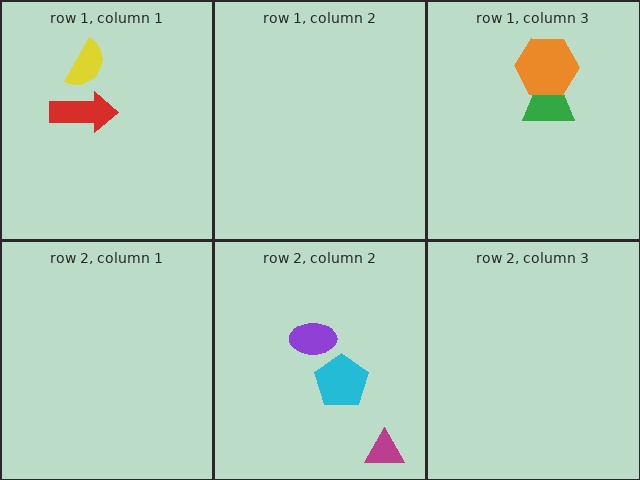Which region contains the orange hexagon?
The row 1, column 3 region.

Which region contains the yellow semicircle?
The row 1, column 1 region.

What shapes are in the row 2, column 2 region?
The magenta triangle, the purple ellipse, the cyan pentagon.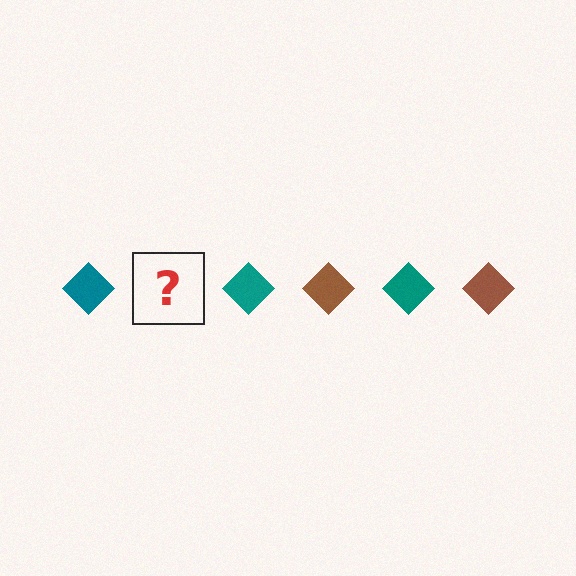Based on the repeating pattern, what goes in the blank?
The blank should be a brown diamond.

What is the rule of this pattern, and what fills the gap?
The rule is that the pattern cycles through teal, brown diamonds. The gap should be filled with a brown diamond.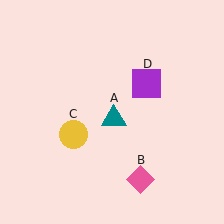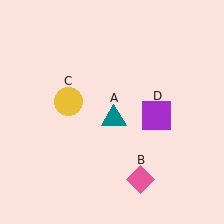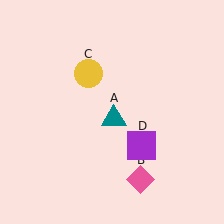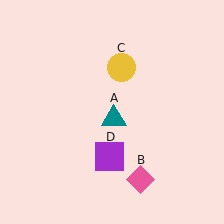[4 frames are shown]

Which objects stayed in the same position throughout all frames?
Teal triangle (object A) and pink diamond (object B) remained stationary.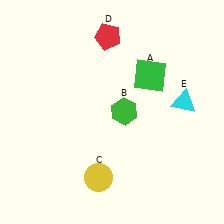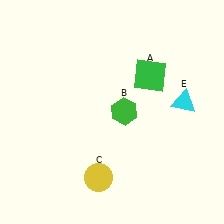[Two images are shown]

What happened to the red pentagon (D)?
The red pentagon (D) was removed in Image 2. It was in the top-left area of Image 1.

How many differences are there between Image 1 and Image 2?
There is 1 difference between the two images.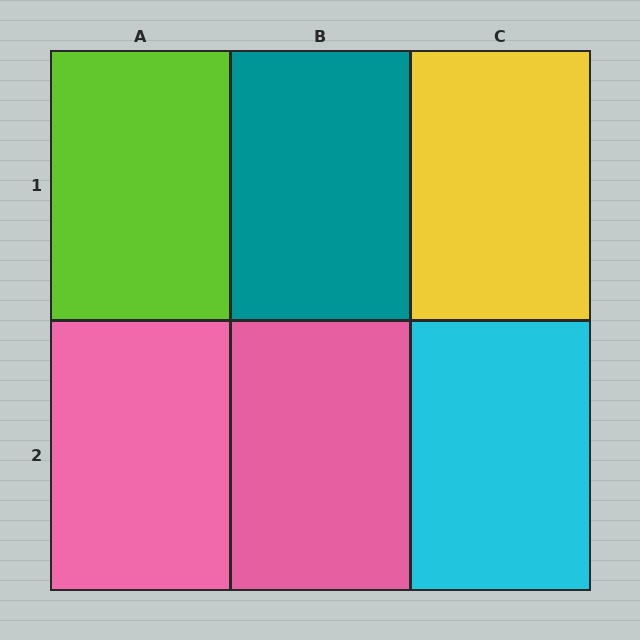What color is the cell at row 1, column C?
Yellow.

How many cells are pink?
2 cells are pink.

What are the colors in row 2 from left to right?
Pink, pink, cyan.